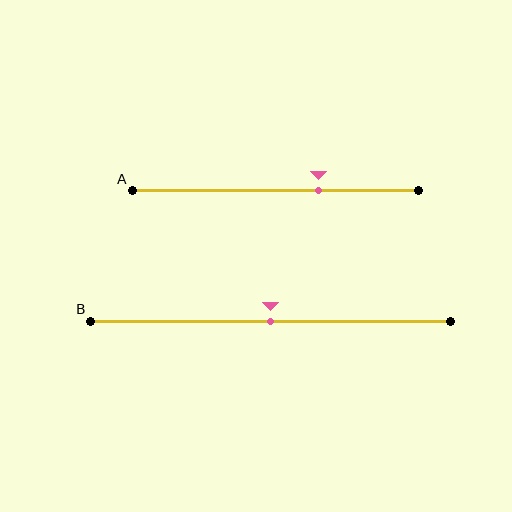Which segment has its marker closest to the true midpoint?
Segment B has its marker closest to the true midpoint.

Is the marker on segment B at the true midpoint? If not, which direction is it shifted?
Yes, the marker on segment B is at the true midpoint.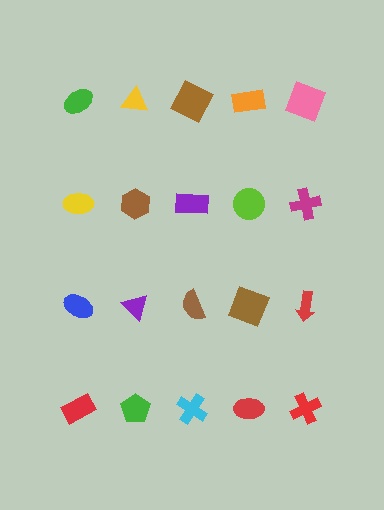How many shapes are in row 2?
5 shapes.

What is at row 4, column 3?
A cyan cross.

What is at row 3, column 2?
A purple triangle.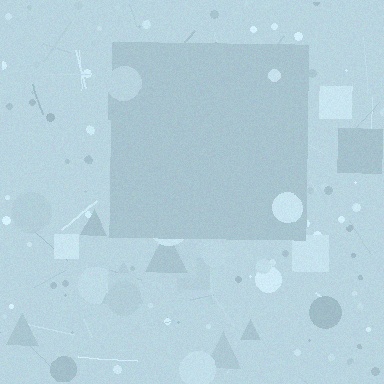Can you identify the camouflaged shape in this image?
The camouflaged shape is a square.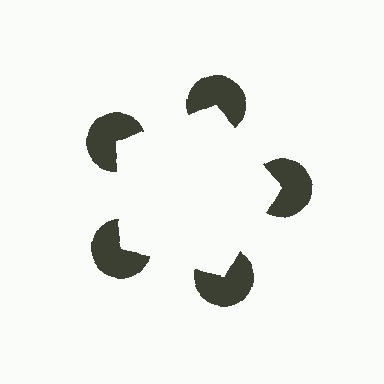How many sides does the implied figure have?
5 sides.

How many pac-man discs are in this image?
There are 5 — one at each vertex of the illusory pentagon.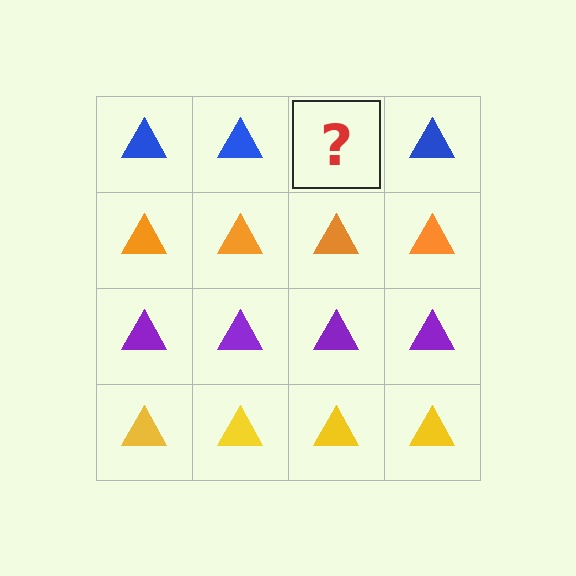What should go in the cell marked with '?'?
The missing cell should contain a blue triangle.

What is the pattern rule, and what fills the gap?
The rule is that each row has a consistent color. The gap should be filled with a blue triangle.